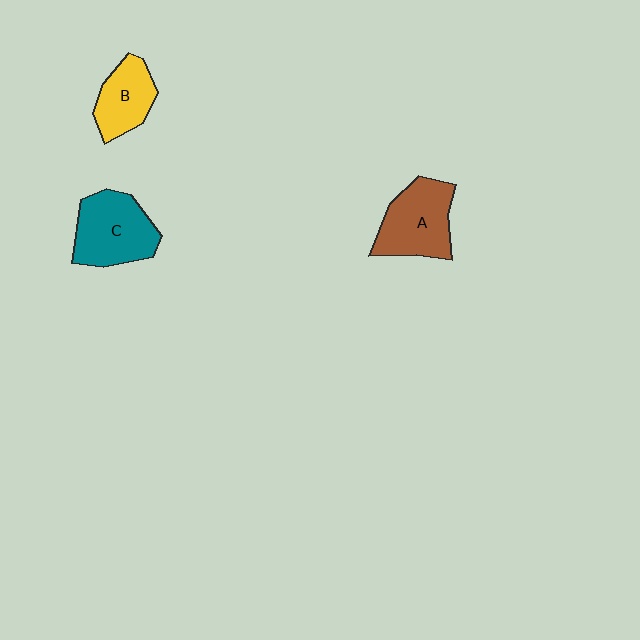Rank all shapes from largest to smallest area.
From largest to smallest: C (teal), A (brown), B (yellow).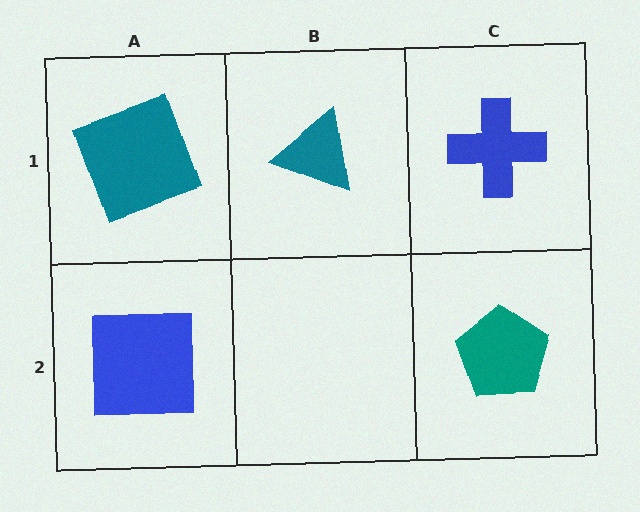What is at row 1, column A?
A teal square.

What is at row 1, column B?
A teal triangle.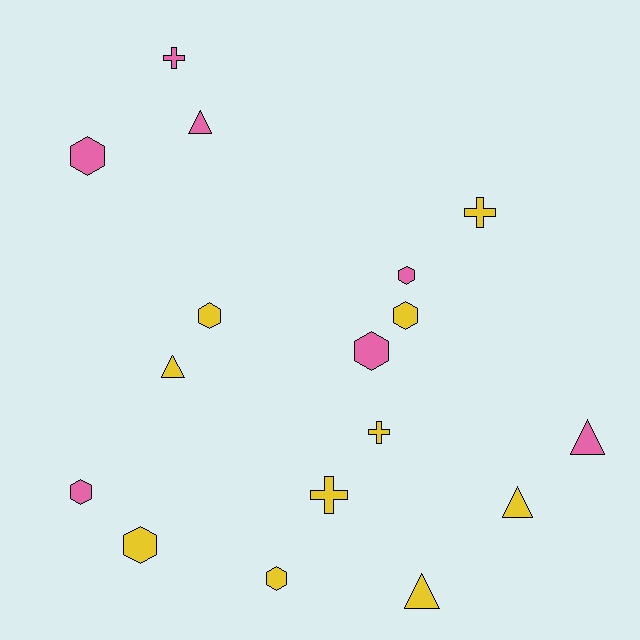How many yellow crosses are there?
There are 3 yellow crosses.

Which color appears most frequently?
Yellow, with 10 objects.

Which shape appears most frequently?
Hexagon, with 8 objects.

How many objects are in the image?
There are 17 objects.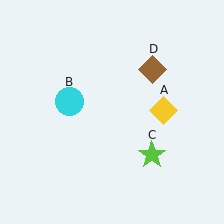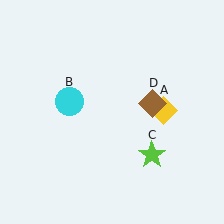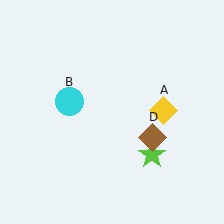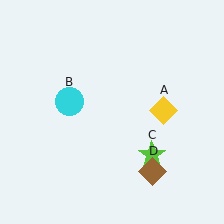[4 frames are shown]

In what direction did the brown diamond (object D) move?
The brown diamond (object D) moved down.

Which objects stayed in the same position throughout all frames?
Yellow diamond (object A) and cyan circle (object B) and lime star (object C) remained stationary.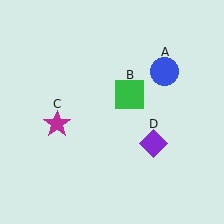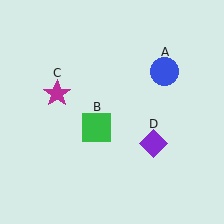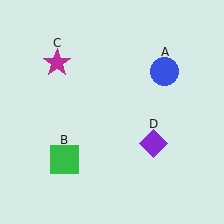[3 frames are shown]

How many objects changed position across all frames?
2 objects changed position: green square (object B), magenta star (object C).